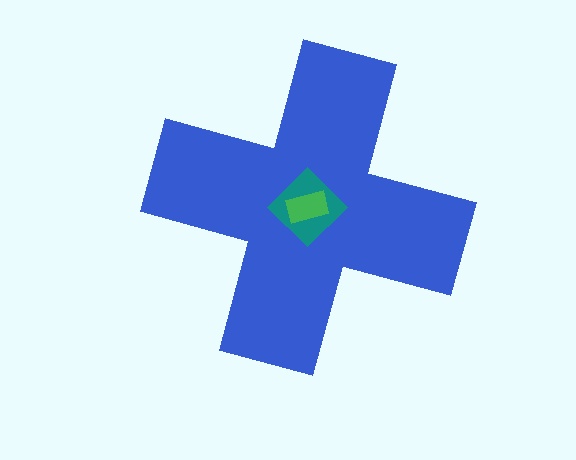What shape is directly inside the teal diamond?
The green rectangle.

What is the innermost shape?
The green rectangle.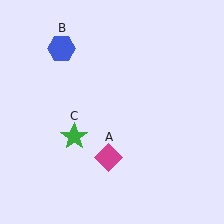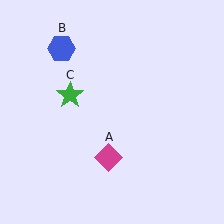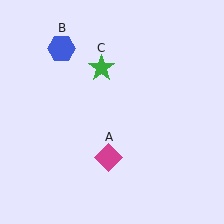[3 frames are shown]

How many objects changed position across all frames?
1 object changed position: green star (object C).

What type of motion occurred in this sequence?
The green star (object C) rotated clockwise around the center of the scene.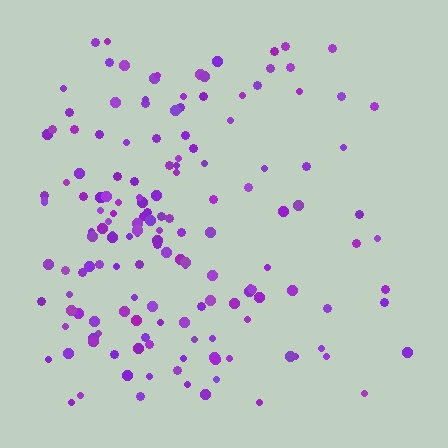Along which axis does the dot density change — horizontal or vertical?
Horizontal.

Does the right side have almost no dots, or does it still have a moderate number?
Still a moderate number, just noticeably fewer than the left.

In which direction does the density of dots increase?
From right to left, with the left side densest.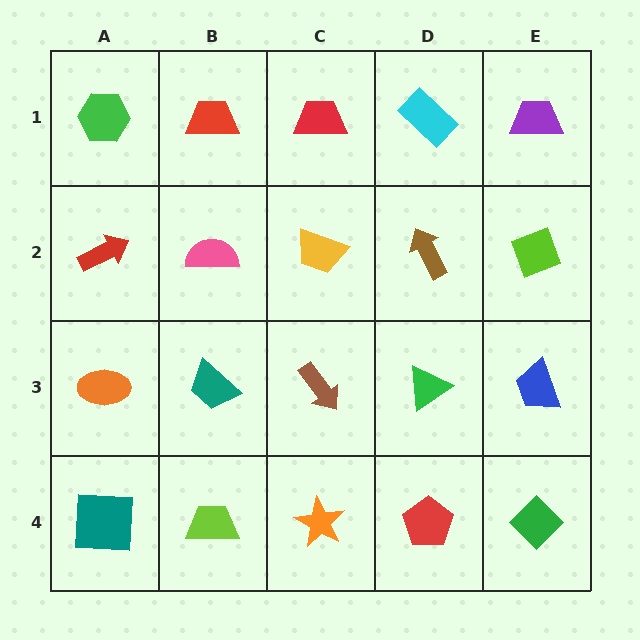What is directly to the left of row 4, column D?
An orange star.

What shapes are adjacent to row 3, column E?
A lime diamond (row 2, column E), a green diamond (row 4, column E), a green triangle (row 3, column D).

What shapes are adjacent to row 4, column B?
A teal trapezoid (row 3, column B), a teal square (row 4, column A), an orange star (row 4, column C).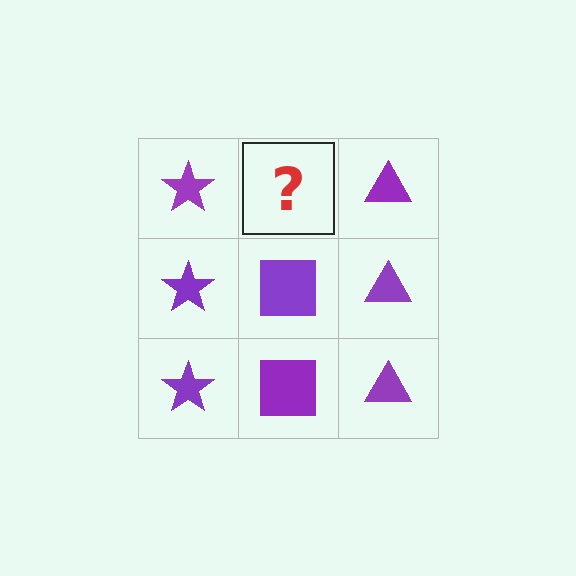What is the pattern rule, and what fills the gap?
The rule is that each column has a consistent shape. The gap should be filled with a purple square.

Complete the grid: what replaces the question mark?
The question mark should be replaced with a purple square.